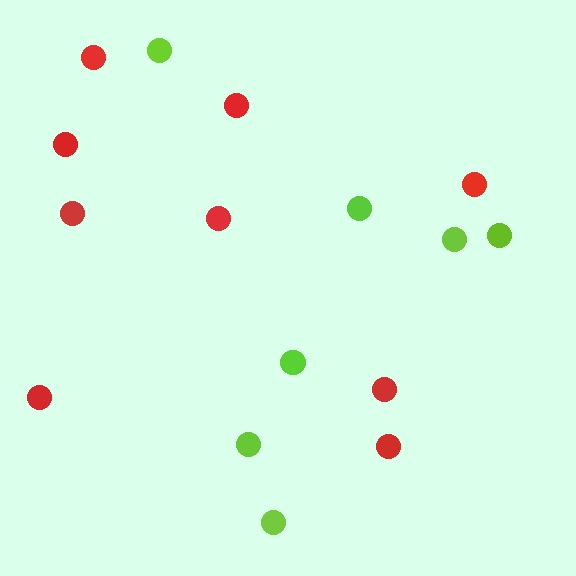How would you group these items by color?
There are 2 groups: one group of lime circles (7) and one group of red circles (9).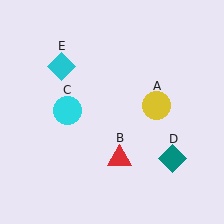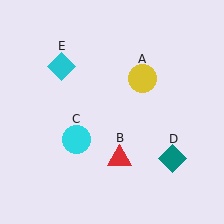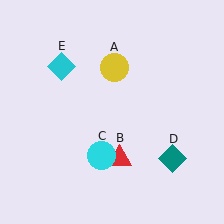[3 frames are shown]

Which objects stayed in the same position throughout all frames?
Red triangle (object B) and teal diamond (object D) and cyan diamond (object E) remained stationary.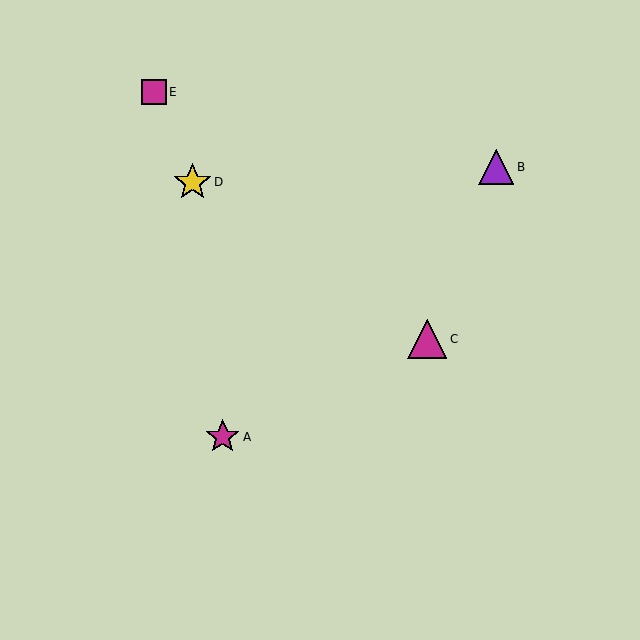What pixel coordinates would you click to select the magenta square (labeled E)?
Click at (154, 92) to select the magenta square E.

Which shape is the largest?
The magenta triangle (labeled C) is the largest.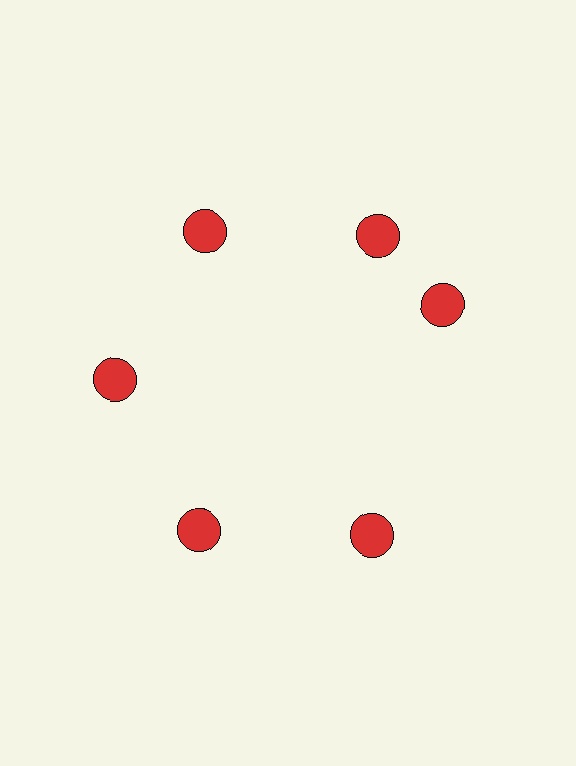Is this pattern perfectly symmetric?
No. The 6 red circles are arranged in a ring, but one element near the 3 o'clock position is rotated out of alignment along the ring, breaking the 6-fold rotational symmetry.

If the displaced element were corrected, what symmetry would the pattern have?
It would have 6-fold rotational symmetry — the pattern would map onto itself every 60 degrees.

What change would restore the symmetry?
The symmetry would be restored by rotating it back into even spacing with its neighbors so that all 6 circles sit at equal angles and equal distance from the center.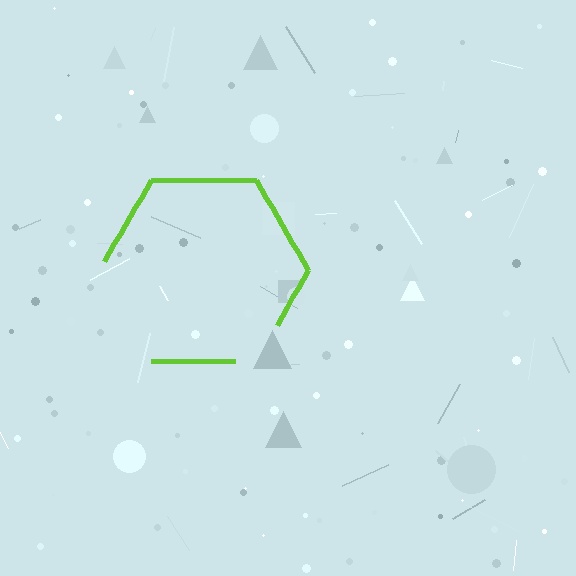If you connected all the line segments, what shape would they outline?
They would outline a hexagon.